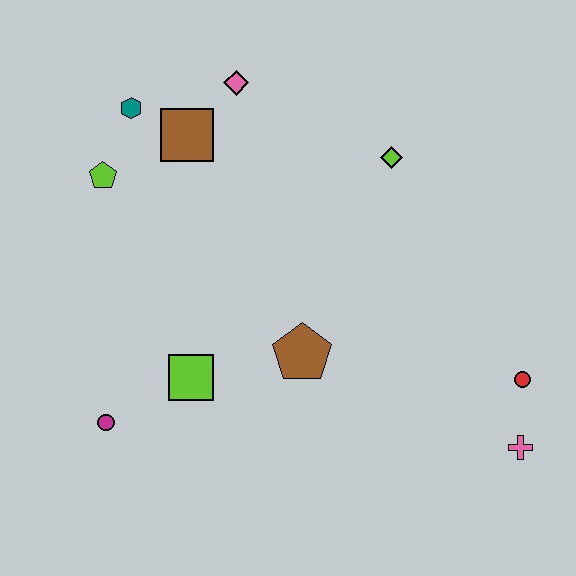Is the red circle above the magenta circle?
Yes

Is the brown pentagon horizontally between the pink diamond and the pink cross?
Yes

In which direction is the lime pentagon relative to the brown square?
The lime pentagon is to the left of the brown square.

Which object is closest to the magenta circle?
The lime square is closest to the magenta circle.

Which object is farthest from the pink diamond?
The pink cross is farthest from the pink diamond.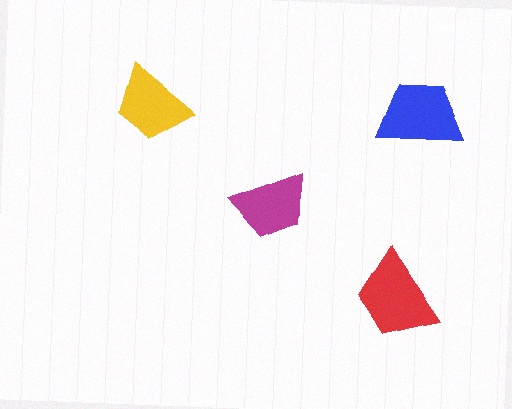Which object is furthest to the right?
The blue trapezoid is rightmost.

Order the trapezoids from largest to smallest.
the red one, the blue one, the yellow one, the magenta one.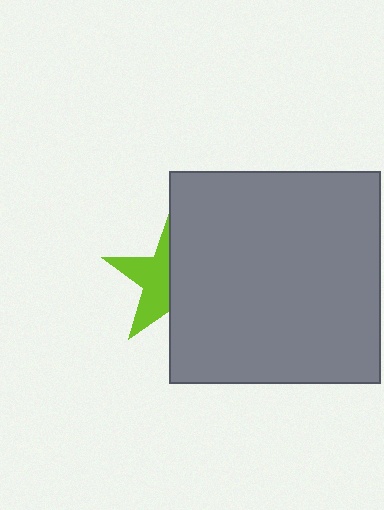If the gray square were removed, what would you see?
You would see the complete lime star.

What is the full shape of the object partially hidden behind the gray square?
The partially hidden object is a lime star.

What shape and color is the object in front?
The object in front is a gray square.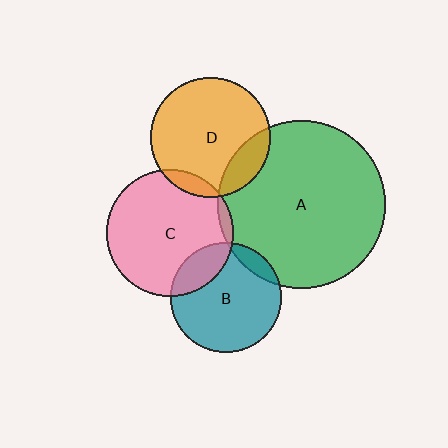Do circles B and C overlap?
Yes.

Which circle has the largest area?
Circle A (green).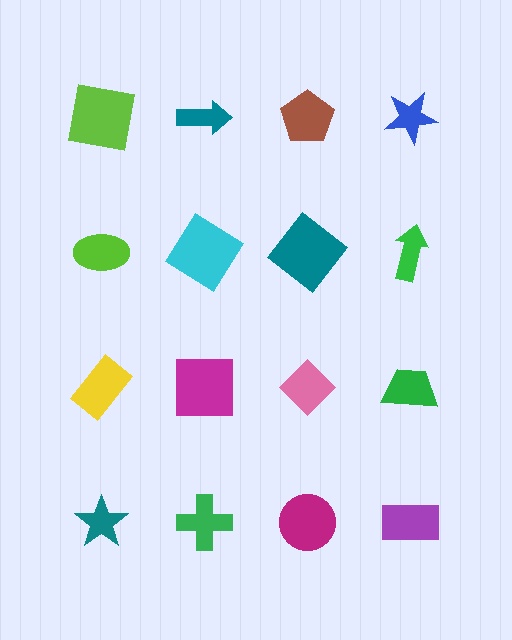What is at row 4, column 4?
A purple rectangle.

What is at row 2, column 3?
A teal diamond.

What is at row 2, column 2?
A cyan diamond.